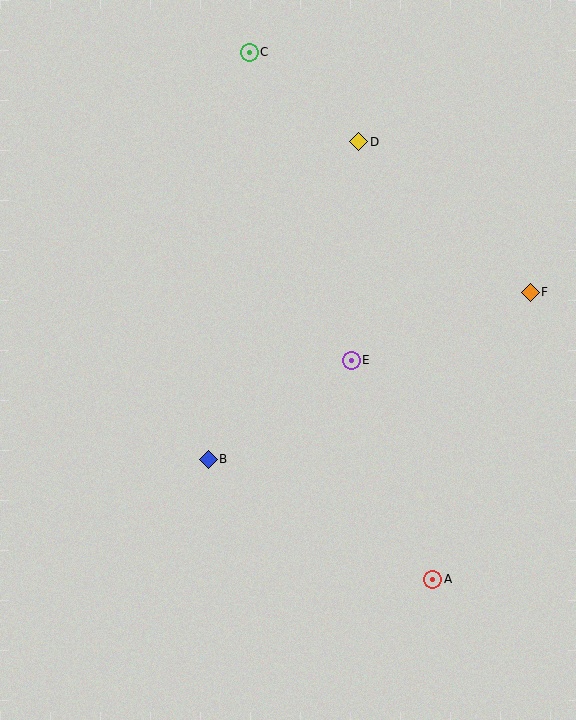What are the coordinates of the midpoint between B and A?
The midpoint between B and A is at (321, 519).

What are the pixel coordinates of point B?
Point B is at (208, 459).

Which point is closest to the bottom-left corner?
Point B is closest to the bottom-left corner.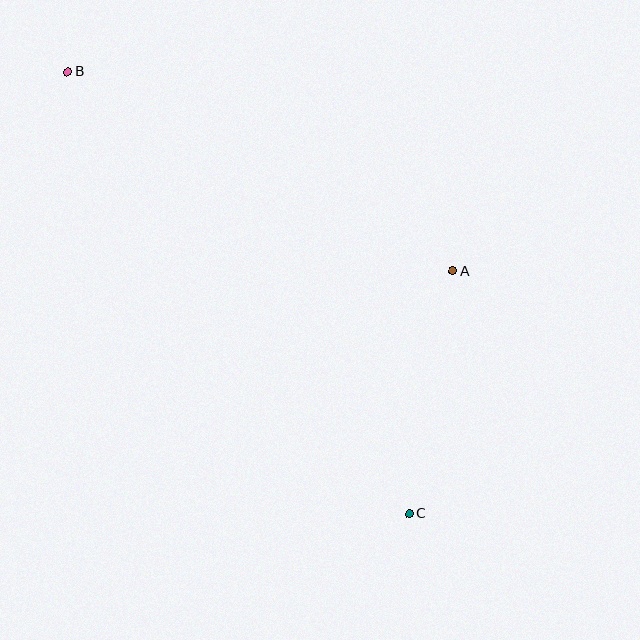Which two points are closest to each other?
Points A and C are closest to each other.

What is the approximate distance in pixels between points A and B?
The distance between A and B is approximately 433 pixels.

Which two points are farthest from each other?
Points B and C are farthest from each other.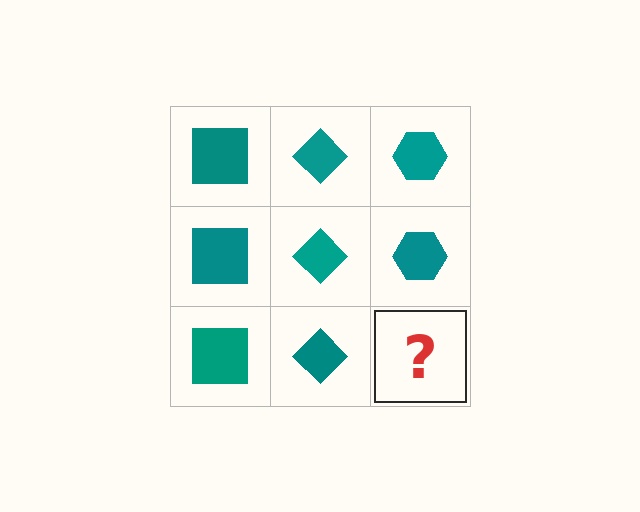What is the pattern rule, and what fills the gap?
The rule is that each column has a consistent shape. The gap should be filled with a teal hexagon.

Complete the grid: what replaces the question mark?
The question mark should be replaced with a teal hexagon.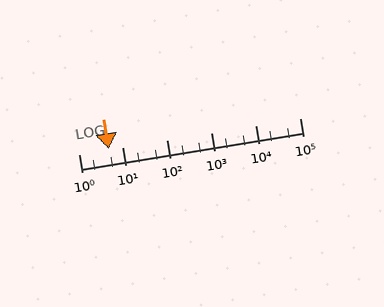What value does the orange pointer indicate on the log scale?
The pointer indicates approximately 4.9.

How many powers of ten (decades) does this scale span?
The scale spans 5 decades, from 1 to 100000.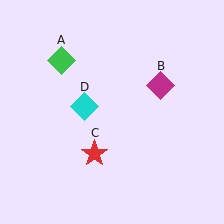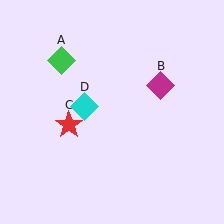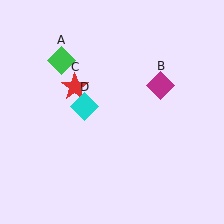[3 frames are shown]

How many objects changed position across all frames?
1 object changed position: red star (object C).